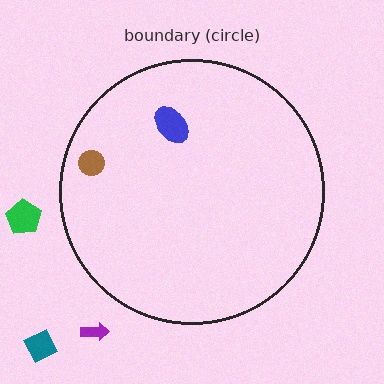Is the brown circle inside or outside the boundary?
Inside.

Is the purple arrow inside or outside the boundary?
Outside.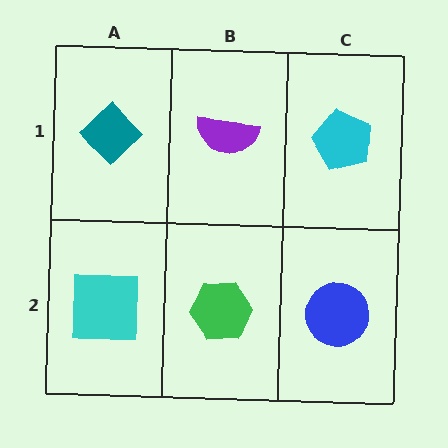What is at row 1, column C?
A cyan pentagon.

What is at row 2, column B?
A green hexagon.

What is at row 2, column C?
A blue circle.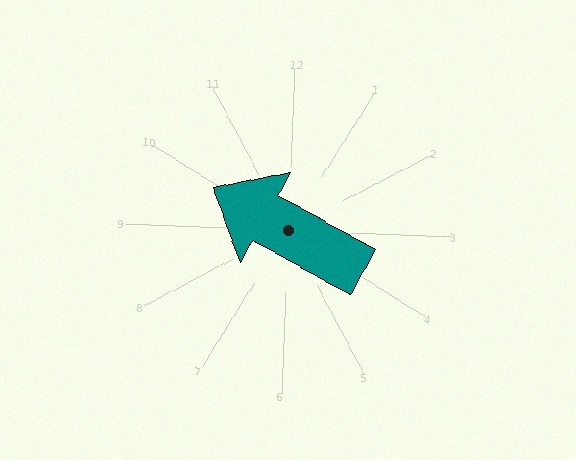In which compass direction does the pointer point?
Northwest.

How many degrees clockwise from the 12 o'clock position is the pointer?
Approximately 297 degrees.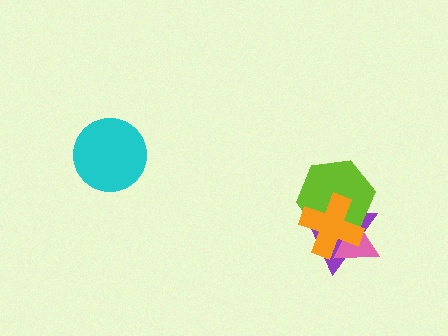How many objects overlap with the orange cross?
3 objects overlap with the orange cross.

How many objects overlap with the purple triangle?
3 objects overlap with the purple triangle.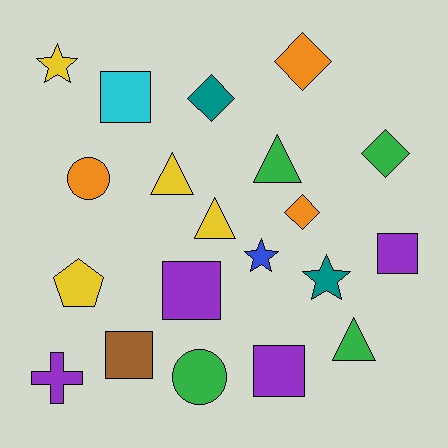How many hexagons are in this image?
There are no hexagons.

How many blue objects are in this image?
There is 1 blue object.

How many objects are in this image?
There are 20 objects.